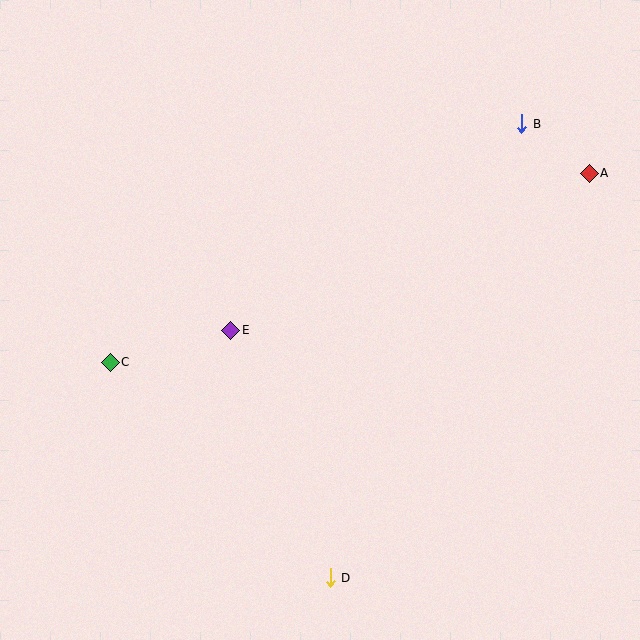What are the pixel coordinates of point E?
Point E is at (231, 330).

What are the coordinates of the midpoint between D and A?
The midpoint between D and A is at (460, 375).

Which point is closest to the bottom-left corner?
Point C is closest to the bottom-left corner.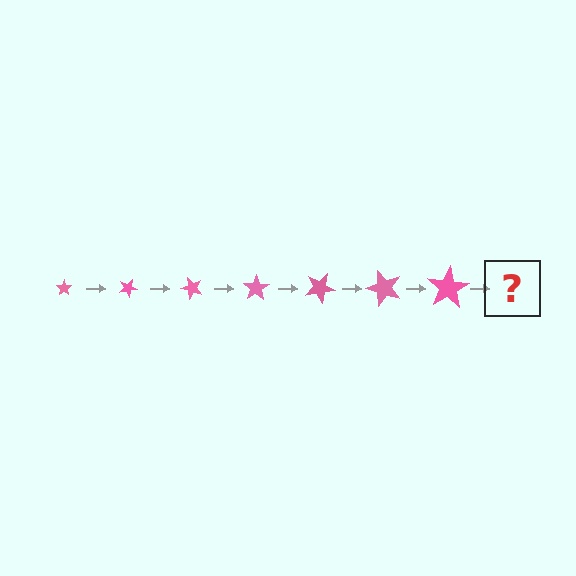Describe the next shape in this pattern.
It should be a star, larger than the previous one and rotated 175 degrees from the start.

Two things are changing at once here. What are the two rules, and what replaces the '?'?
The two rules are that the star grows larger each step and it rotates 25 degrees each step. The '?' should be a star, larger than the previous one and rotated 175 degrees from the start.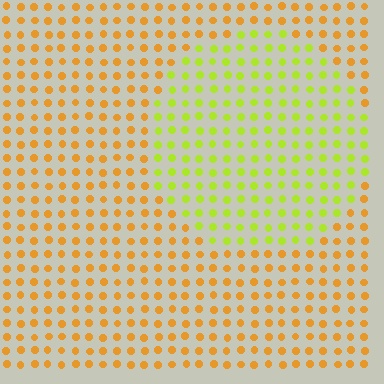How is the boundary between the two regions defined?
The boundary is defined purely by a slight shift in hue (about 44 degrees). Spacing, size, and orientation are identical on both sides.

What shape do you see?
I see a circle.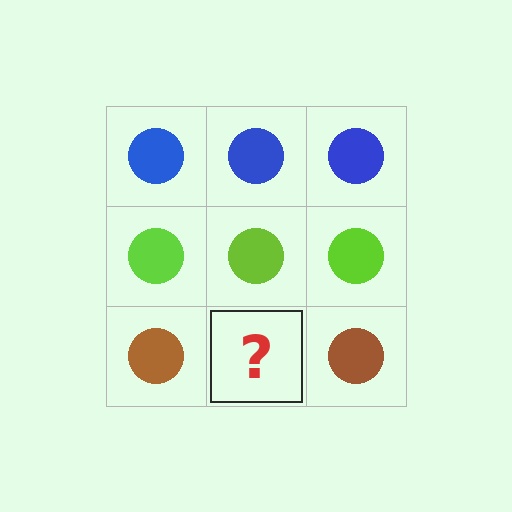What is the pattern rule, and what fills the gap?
The rule is that each row has a consistent color. The gap should be filled with a brown circle.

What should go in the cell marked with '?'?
The missing cell should contain a brown circle.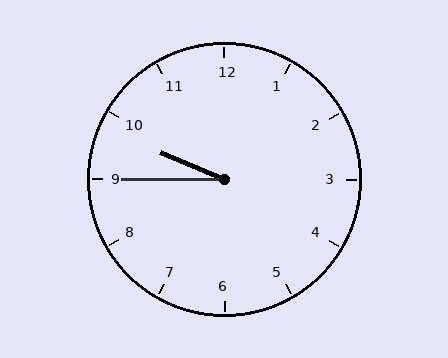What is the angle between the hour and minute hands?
Approximately 22 degrees.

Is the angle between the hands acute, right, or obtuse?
It is acute.